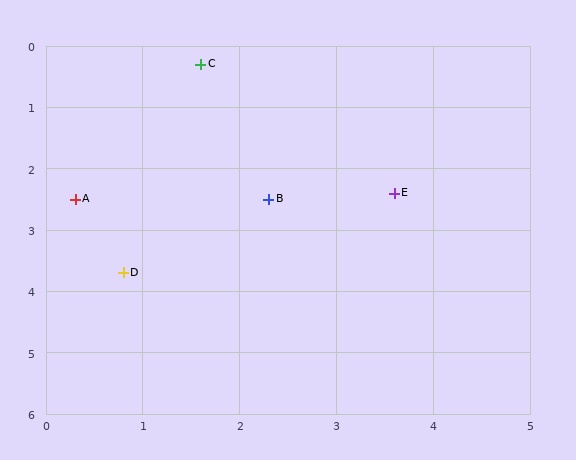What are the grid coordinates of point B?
Point B is at approximately (2.3, 2.5).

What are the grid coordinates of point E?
Point E is at approximately (3.6, 2.4).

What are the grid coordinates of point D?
Point D is at approximately (0.8, 3.7).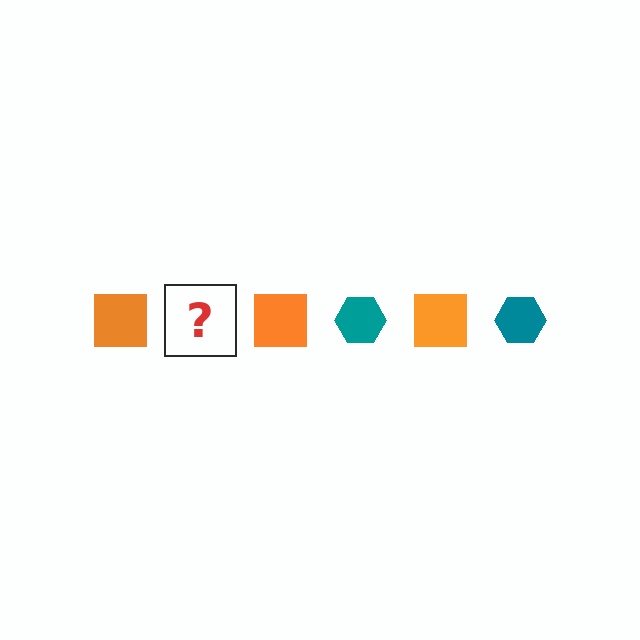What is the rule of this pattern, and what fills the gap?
The rule is that the pattern alternates between orange square and teal hexagon. The gap should be filled with a teal hexagon.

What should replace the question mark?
The question mark should be replaced with a teal hexagon.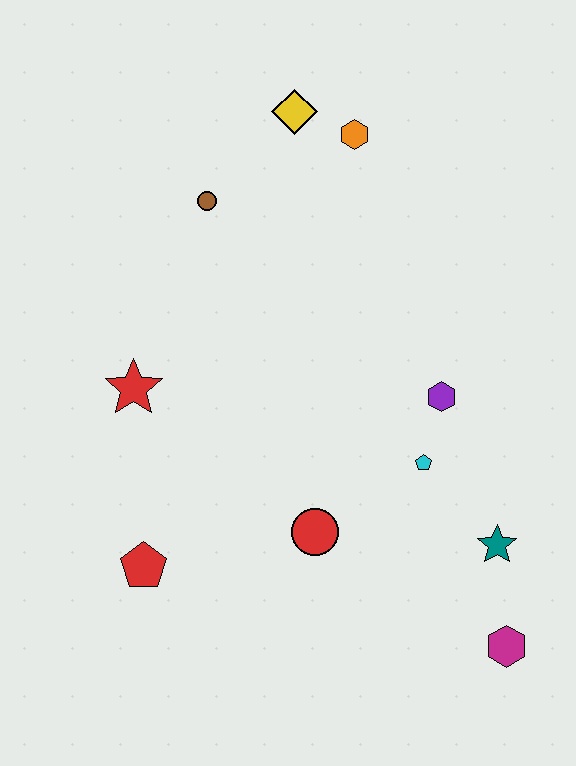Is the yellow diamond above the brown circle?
Yes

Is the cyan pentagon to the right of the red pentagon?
Yes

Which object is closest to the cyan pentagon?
The purple hexagon is closest to the cyan pentagon.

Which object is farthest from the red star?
The magenta hexagon is farthest from the red star.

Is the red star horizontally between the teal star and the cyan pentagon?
No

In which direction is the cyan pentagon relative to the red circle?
The cyan pentagon is to the right of the red circle.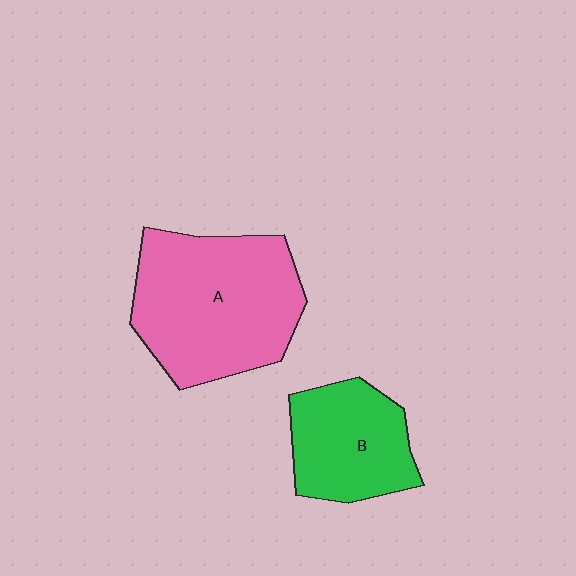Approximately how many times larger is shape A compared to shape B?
Approximately 1.7 times.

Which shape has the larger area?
Shape A (pink).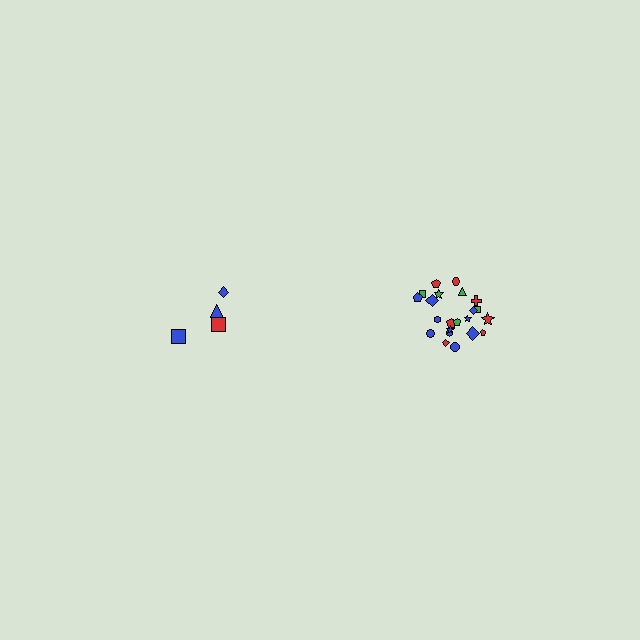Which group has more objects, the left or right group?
The right group.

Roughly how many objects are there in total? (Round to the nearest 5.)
Roughly 25 objects in total.